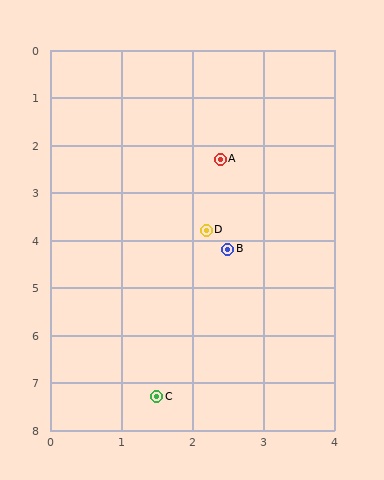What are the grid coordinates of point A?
Point A is at approximately (2.4, 2.3).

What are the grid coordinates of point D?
Point D is at approximately (2.2, 3.8).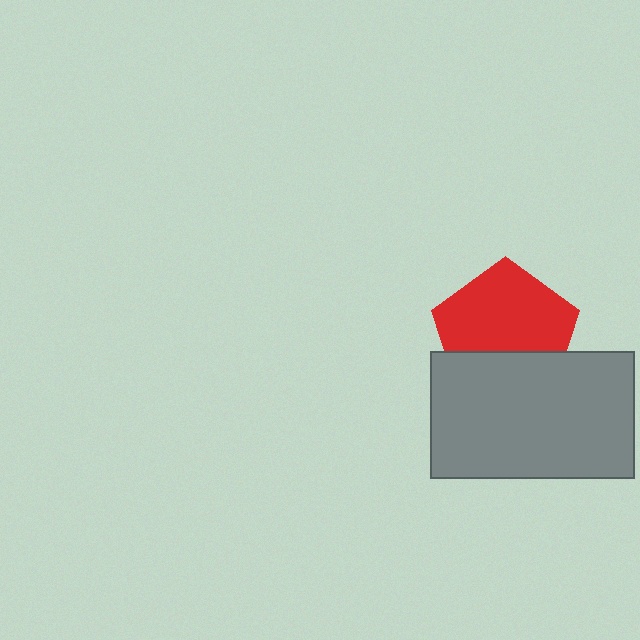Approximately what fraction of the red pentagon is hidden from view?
Roughly 34% of the red pentagon is hidden behind the gray rectangle.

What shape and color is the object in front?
The object in front is a gray rectangle.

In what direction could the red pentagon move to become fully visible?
The red pentagon could move up. That would shift it out from behind the gray rectangle entirely.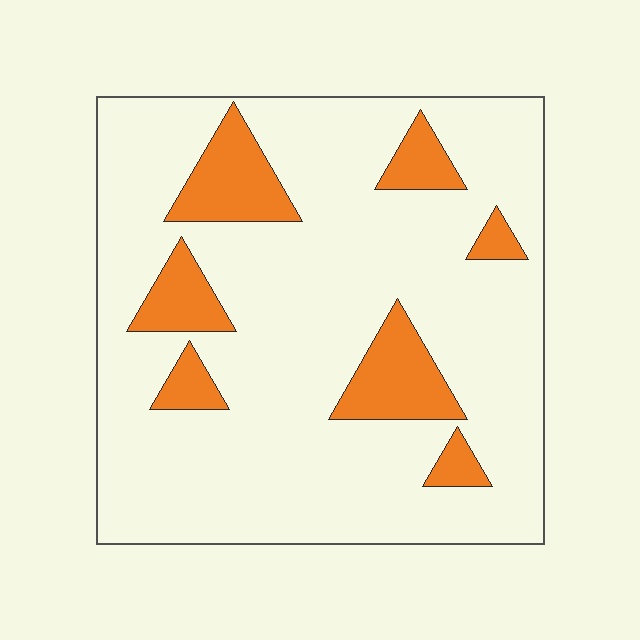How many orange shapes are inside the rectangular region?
7.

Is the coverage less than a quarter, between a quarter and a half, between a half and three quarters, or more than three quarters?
Less than a quarter.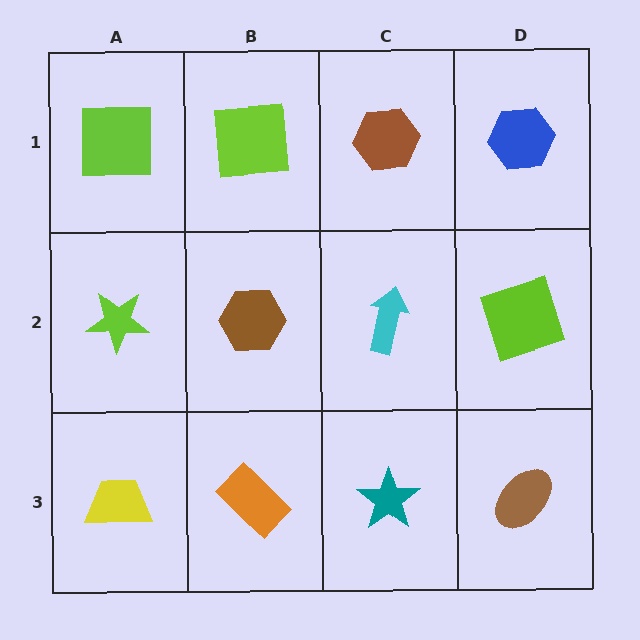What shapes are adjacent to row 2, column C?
A brown hexagon (row 1, column C), a teal star (row 3, column C), a brown hexagon (row 2, column B), a lime square (row 2, column D).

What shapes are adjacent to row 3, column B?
A brown hexagon (row 2, column B), a yellow trapezoid (row 3, column A), a teal star (row 3, column C).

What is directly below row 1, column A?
A lime star.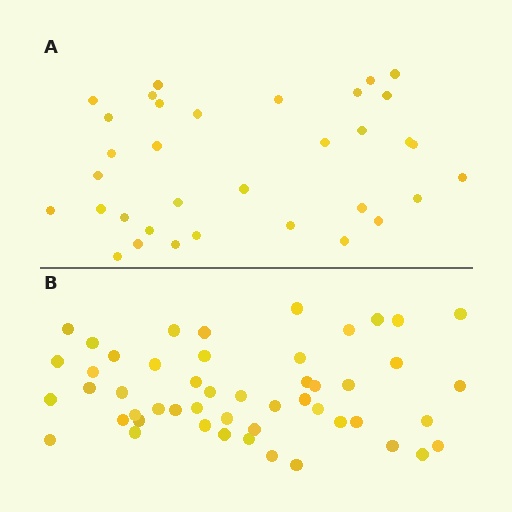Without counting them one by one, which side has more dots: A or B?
Region B (the bottom region) has more dots.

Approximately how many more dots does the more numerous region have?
Region B has approximately 15 more dots than region A.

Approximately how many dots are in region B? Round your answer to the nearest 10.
About 50 dots.